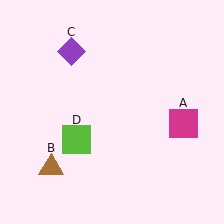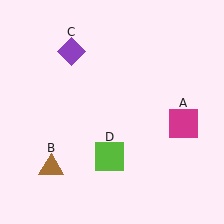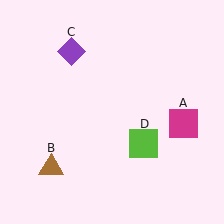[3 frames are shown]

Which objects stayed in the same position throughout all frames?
Magenta square (object A) and brown triangle (object B) and purple diamond (object C) remained stationary.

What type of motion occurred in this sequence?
The lime square (object D) rotated counterclockwise around the center of the scene.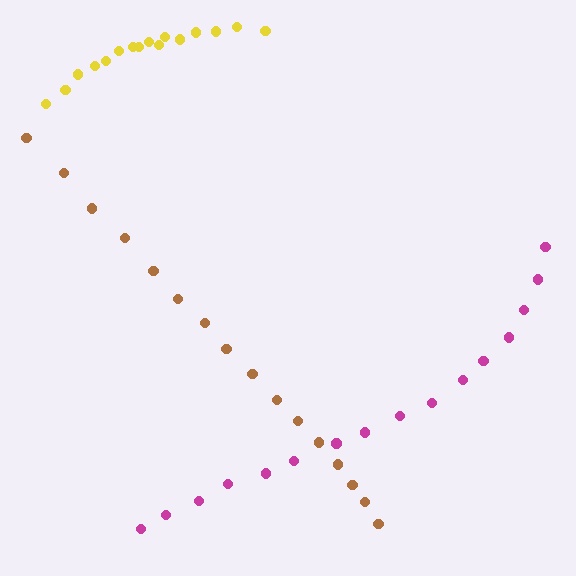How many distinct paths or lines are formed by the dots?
There are 3 distinct paths.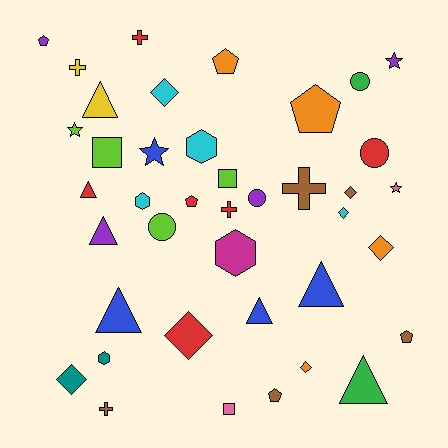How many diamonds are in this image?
There are 7 diamonds.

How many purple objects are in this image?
There are 4 purple objects.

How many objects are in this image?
There are 40 objects.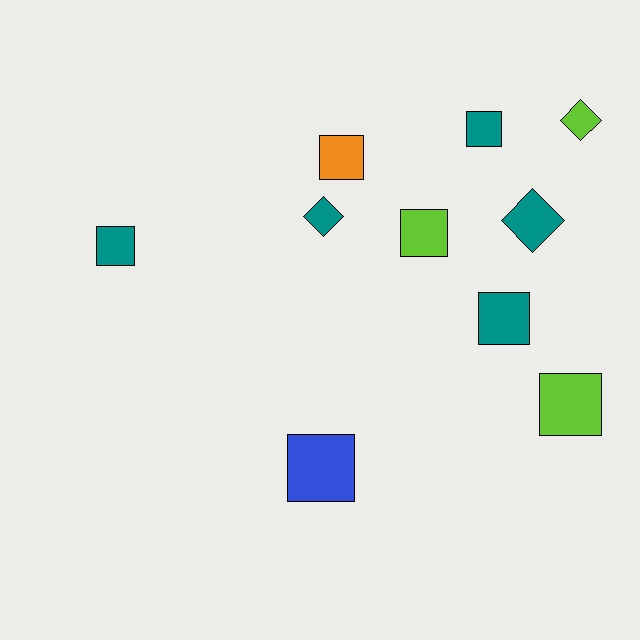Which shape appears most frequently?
Square, with 7 objects.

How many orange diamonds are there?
There are no orange diamonds.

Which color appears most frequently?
Teal, with 5 objects.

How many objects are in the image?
There are 10 objects.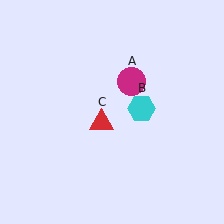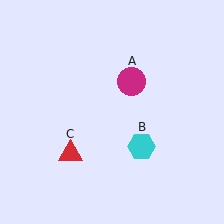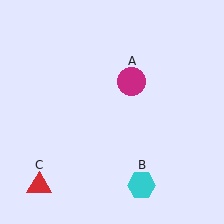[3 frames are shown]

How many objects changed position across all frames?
2 objects changed position: cyan hexagon (object B), red triangle (object C).